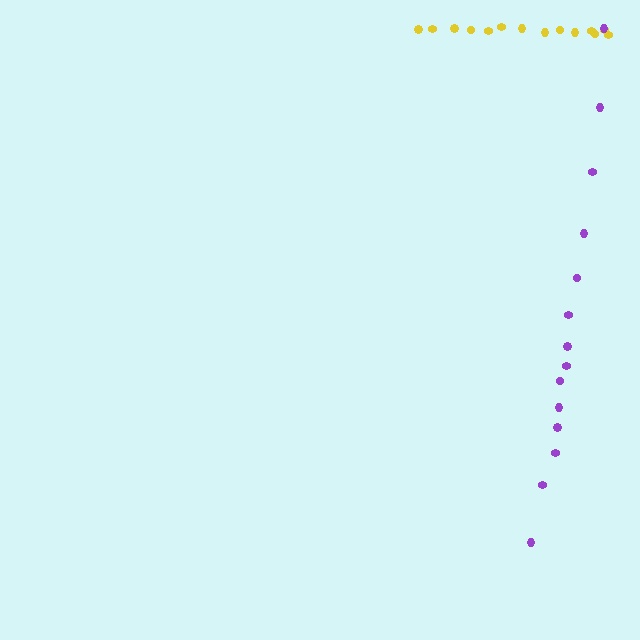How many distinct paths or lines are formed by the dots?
There are 2 distinct paths.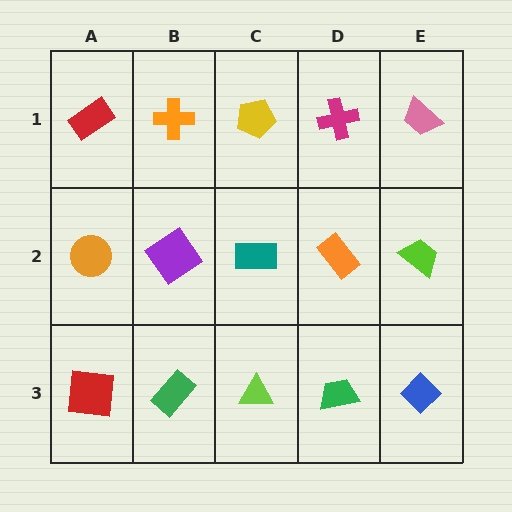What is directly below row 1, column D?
An orange rectangle.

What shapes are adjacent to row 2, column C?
A yellow pentagon (row 1, column C), a lime triangle (row 3, column C), a purple diamond (row 2, column B), an orange rectangle (row 2, column D).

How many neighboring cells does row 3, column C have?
3.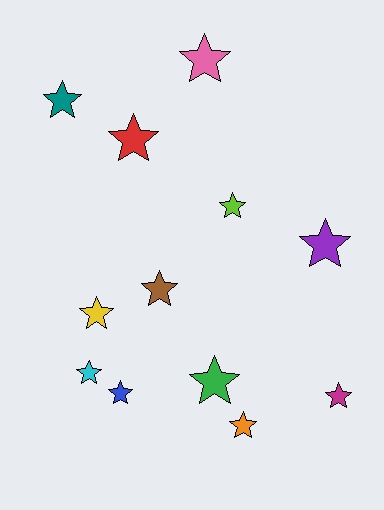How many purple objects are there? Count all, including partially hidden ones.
There is 1 purple object.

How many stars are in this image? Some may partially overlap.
There are 12 stars.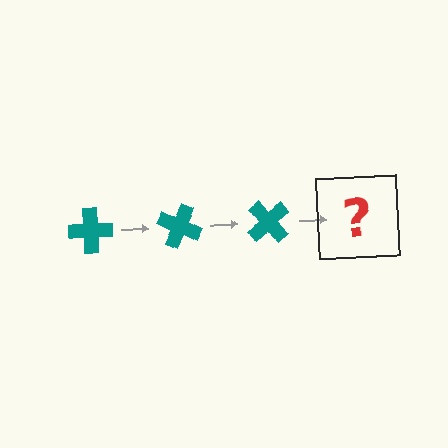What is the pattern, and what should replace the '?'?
The pattern is that the cross rotates 25 degrees each step. The '?' should be a teal cross rotated 75 degrees.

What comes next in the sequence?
The next element should be a teal cross rotated 75 degrees.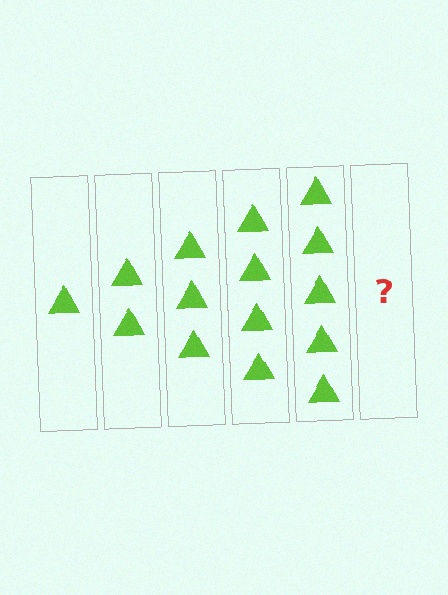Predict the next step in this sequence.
The next step is 6 triangles.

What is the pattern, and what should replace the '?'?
The pattern is that each step adds one more triangle. The '?' should be 6 triangles.